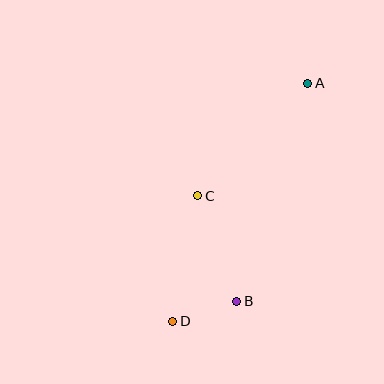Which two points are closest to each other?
Points B and D are closest to each other.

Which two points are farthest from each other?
Points A and D are farthest from each other.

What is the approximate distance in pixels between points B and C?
The distance between B and C is approximately 113 pixels.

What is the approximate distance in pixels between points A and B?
The distance between A and B is approximately 229 pixels.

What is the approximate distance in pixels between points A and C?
The distance between A and C is approximately 158 pixels.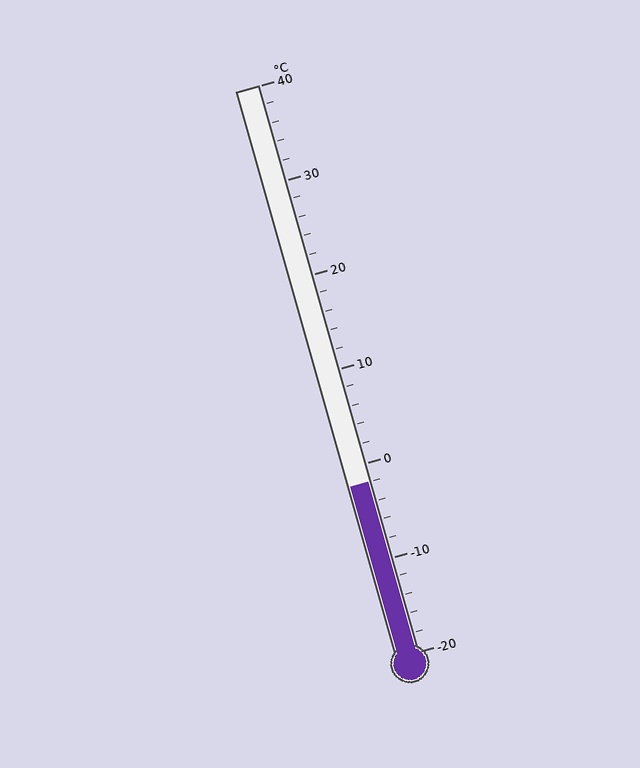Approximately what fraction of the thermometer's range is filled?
The thermometer is filled to approximately 30% of its range.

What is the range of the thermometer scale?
The thermometer scale ranges from -20°C to 40°C.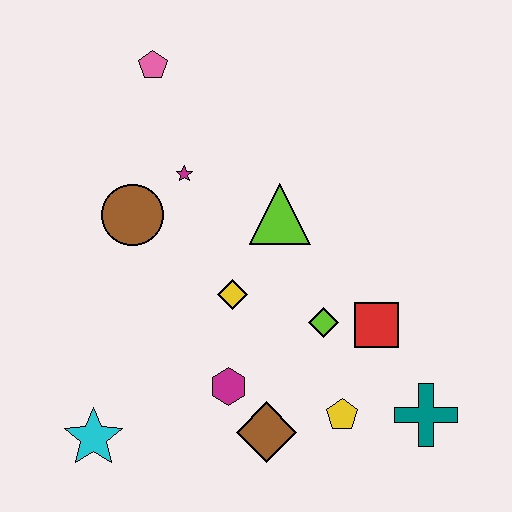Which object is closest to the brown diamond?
The magenta hexagon is closest to the brown diamond.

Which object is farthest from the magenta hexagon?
The pink pentagon is farthest from the magenta hexagon.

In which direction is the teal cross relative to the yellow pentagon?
The teal cross is to the right of the yellow pentagon.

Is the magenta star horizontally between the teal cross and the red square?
No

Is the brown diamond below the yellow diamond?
Yes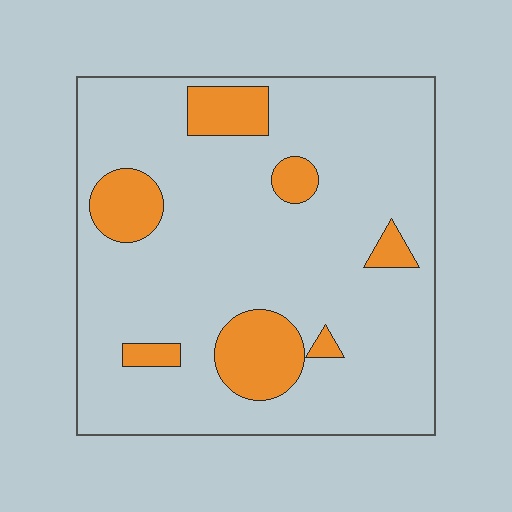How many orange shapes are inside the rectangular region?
7.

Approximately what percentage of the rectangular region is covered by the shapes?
Approximately 15%.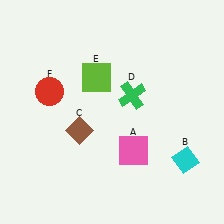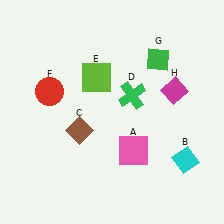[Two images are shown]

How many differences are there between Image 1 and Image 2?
There are 2 differences between the two images.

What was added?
A green diamond (G), a magenta diamond (H) were added in Image 2.